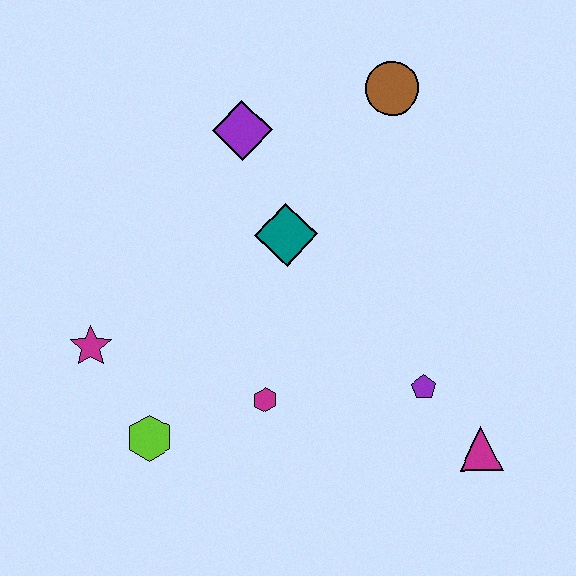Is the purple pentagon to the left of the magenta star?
No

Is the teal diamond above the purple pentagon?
Yes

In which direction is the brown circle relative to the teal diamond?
The brown circle is above the teal diamond.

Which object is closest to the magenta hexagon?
The lime hexagon is closest to the magenta hexagon.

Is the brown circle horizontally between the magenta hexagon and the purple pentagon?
Yes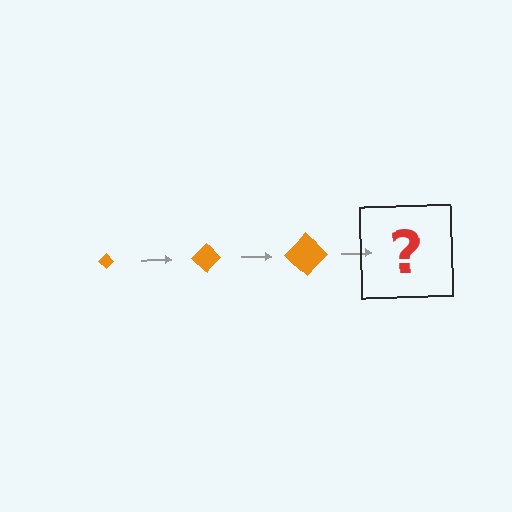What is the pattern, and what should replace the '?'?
The pattern is that the diamond gets progressively larger each step. The '?' should be an orange diamond, larger than the previous one.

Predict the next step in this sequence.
The next step is an orange diamond, larger than the previous one.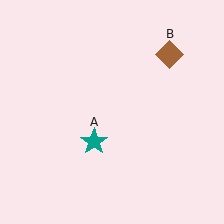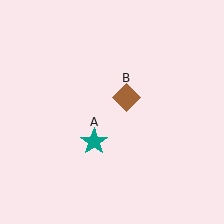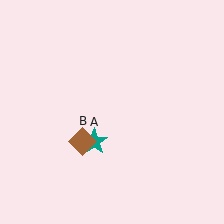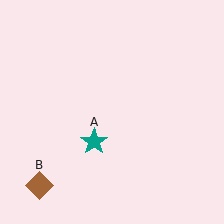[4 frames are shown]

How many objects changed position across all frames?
1 object changed position: brown diamond (object B).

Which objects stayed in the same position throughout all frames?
Teal star (object A) remained stationary.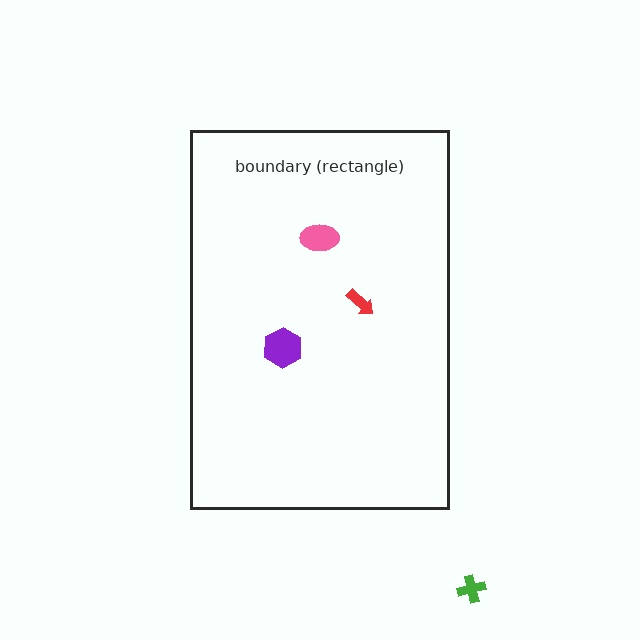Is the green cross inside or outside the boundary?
Outside.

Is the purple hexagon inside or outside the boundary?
Inside.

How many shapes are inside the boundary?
3 inside, 1 outside.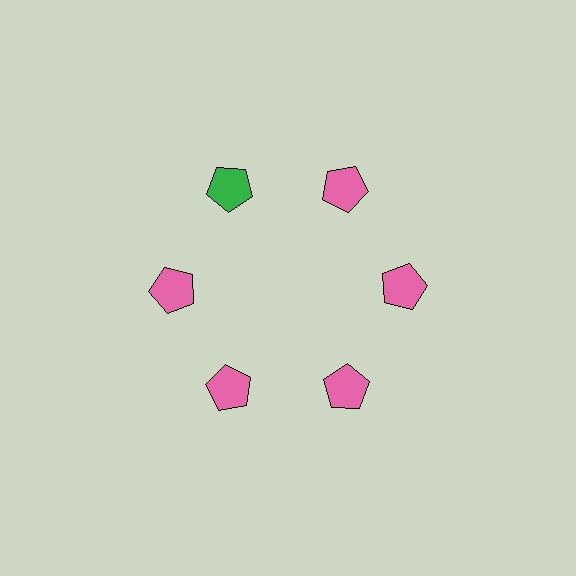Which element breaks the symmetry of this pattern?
The green pentagon at roughly the 11 o'clock position breaks the symmetry. All other shapes are pink pentagons.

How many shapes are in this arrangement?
There are 6 shapes arranged in a ring pattern.